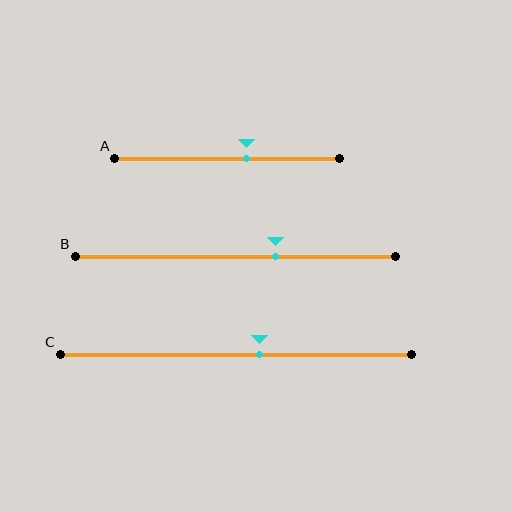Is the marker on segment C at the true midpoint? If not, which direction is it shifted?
No, the marker on segment C is shifted to the right by about 7% of the segment length.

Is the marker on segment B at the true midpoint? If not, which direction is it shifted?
No, the marker on segment B is shifted to the right by about 13% of the segment length.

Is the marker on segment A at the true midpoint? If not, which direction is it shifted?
No, the marker on segment A is shifted to the right by about 9% of the segment length.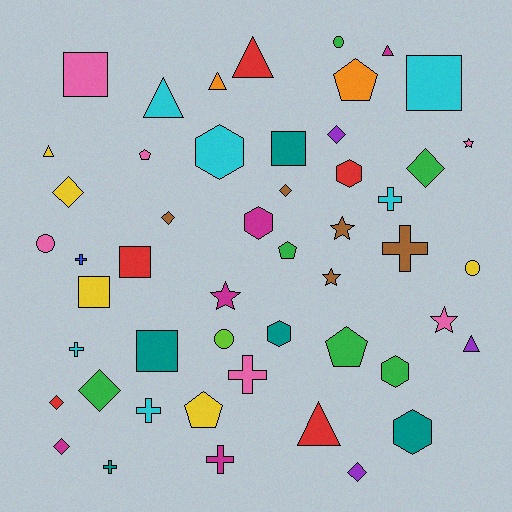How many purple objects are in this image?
There are 3 purple objects.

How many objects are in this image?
There are 50 objects.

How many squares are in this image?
There are 6 squares.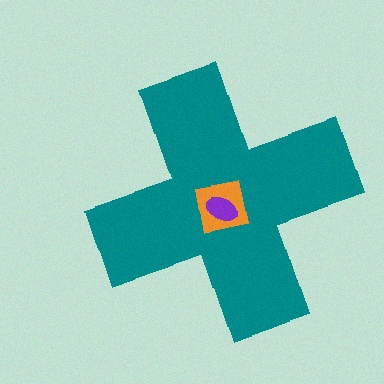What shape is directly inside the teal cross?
The orange square.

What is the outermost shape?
The teal cross.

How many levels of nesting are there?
3.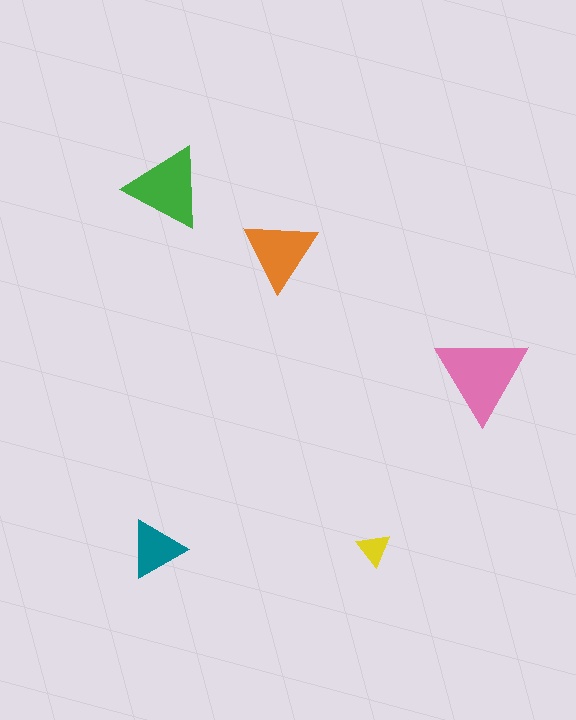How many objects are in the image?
There are 5 objects in the image.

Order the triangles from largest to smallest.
the pink one, the green one, the orange one, the teal one, the yellow one.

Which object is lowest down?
The teal triangle is bottommost.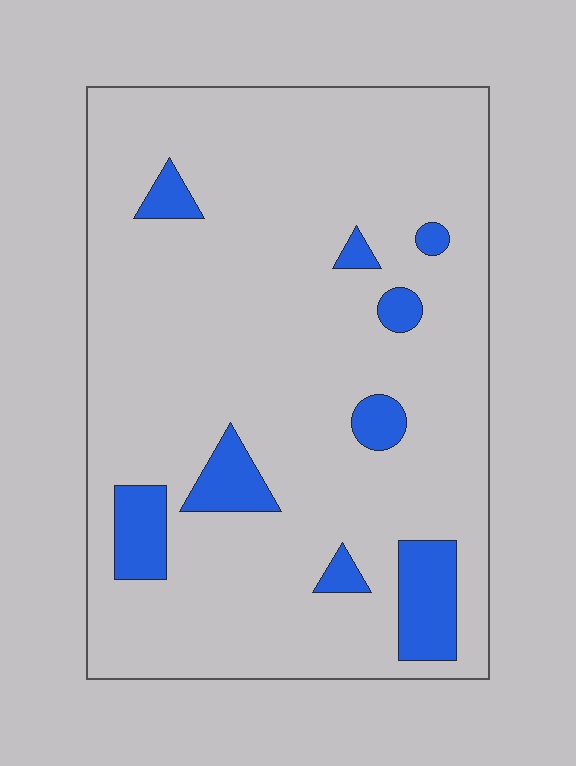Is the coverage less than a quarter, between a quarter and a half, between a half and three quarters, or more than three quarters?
Less than a quarter.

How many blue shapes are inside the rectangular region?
9.